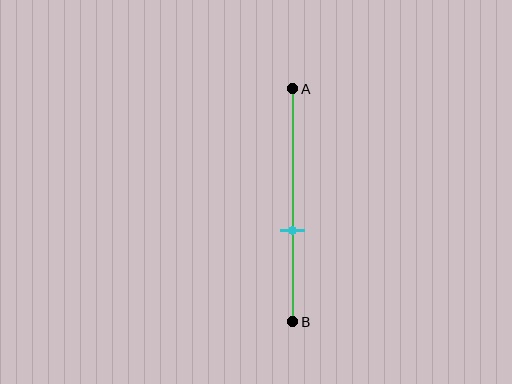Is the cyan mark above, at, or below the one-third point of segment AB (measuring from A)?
The cyan mark is below the one-third point of segment AB.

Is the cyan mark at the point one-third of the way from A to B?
No, the mark is at about 60% from A, not at the 33% one-third point.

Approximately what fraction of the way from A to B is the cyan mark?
The cyan mark is approximately 60% of the way from A to B.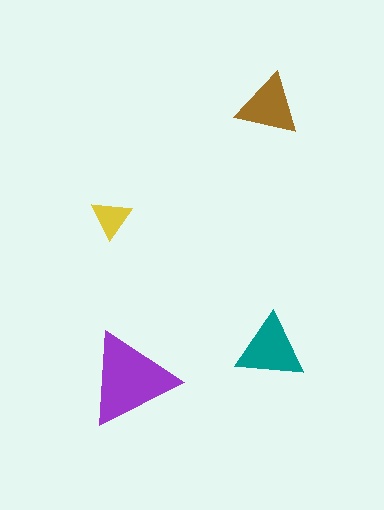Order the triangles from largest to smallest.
the purple one, the teal one, the brown one, the yellow one.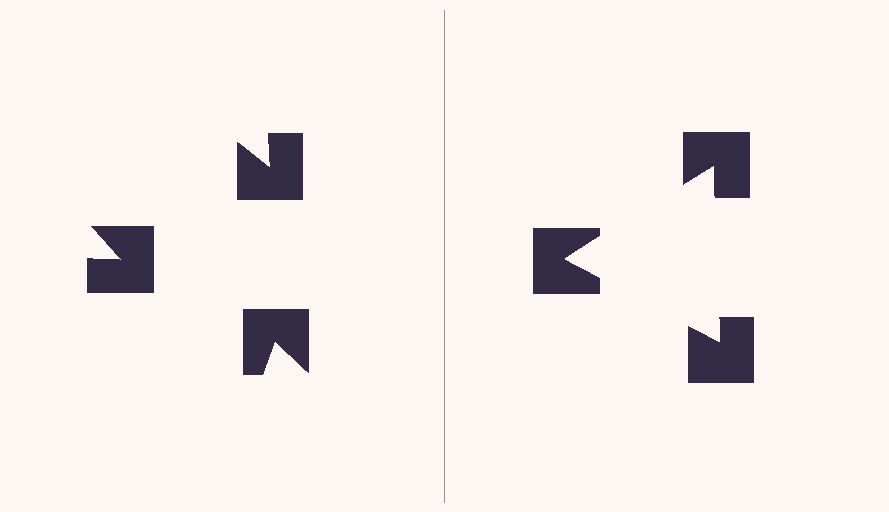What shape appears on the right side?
An illusory triangle.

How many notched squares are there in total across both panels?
6 — 3 on each side.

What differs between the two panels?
The notched squares are positioned identically on both sides; only the wedge orientations differ. On the right they align to a triangle; on the left they are misaligned.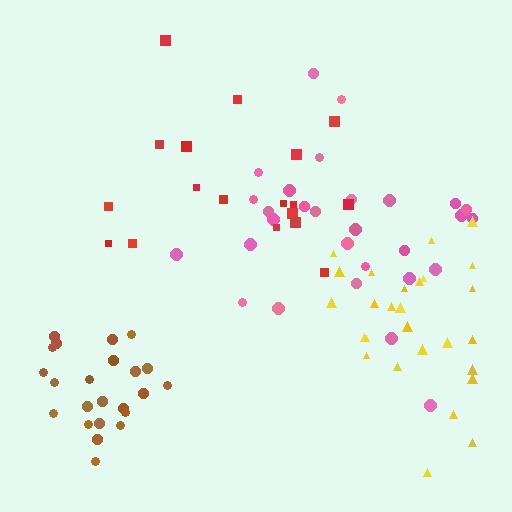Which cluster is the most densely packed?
Brown.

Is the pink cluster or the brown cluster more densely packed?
Brown.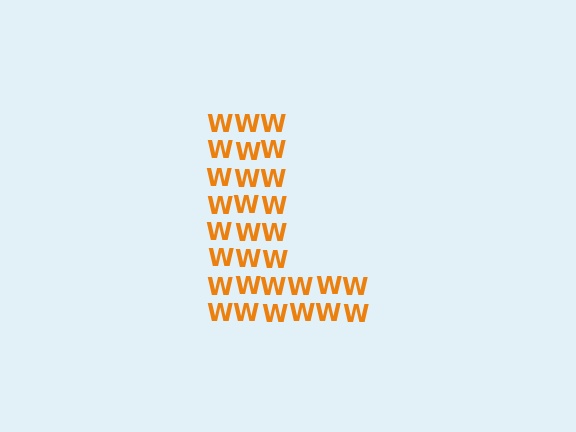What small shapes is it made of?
It is made of small letter W's.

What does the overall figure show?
The overall figure shows the letter L.